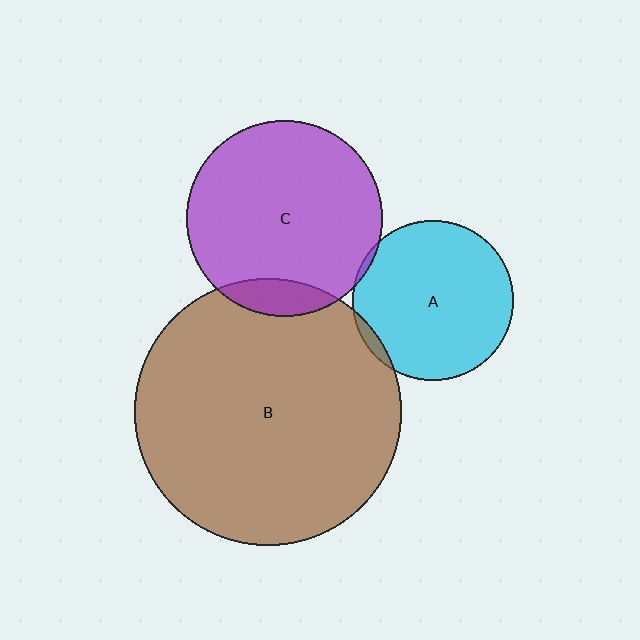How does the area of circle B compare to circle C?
Approximately 1.9 times.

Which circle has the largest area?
Circle B (brown).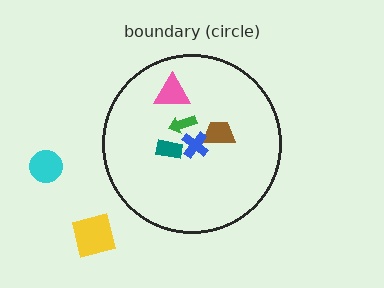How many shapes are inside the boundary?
5 inside, 2 outside.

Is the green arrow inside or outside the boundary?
Inside.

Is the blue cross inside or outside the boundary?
Inside.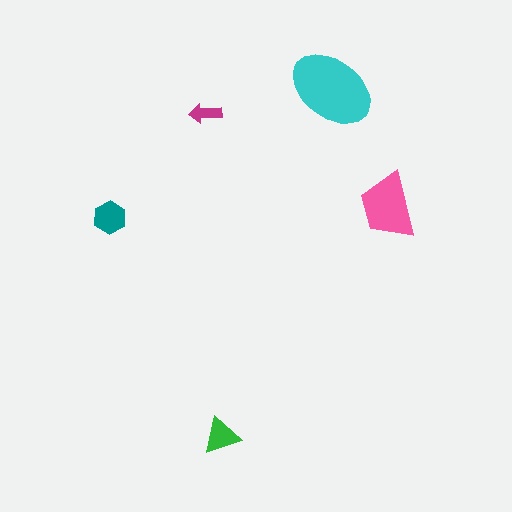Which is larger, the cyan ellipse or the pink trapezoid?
The cyan ellipse.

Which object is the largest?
The cyan ellipse.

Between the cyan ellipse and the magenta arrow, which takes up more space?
The cyan ellipse.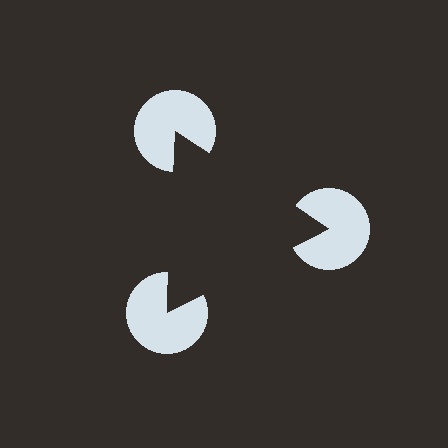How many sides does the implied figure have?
3 sides.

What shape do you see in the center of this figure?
An illusory triangle — its edges are inferred from the aligned wedge cuts in the pac-man discs, not physically drawn.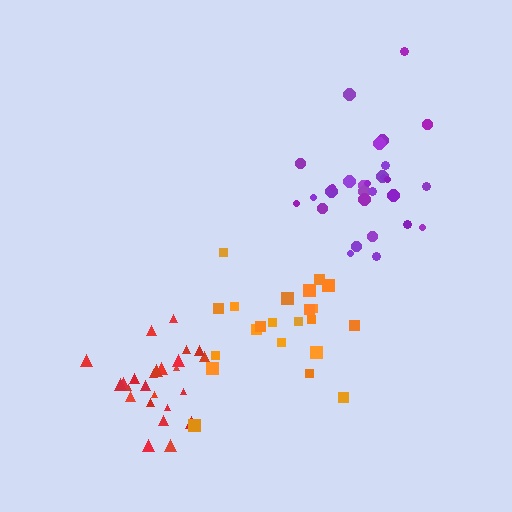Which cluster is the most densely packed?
Red.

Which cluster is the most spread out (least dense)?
Orange.